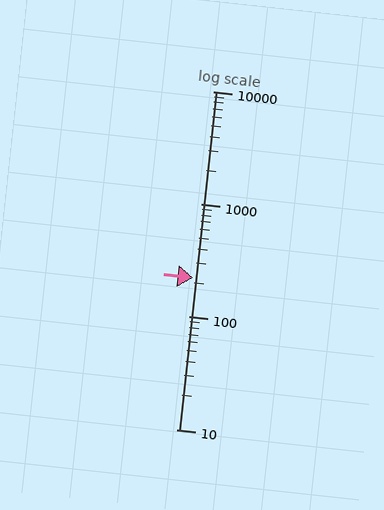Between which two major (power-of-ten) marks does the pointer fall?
The pointer is between 100 and 1000.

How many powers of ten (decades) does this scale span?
The scale spans 3 decades, from 10 to 10000.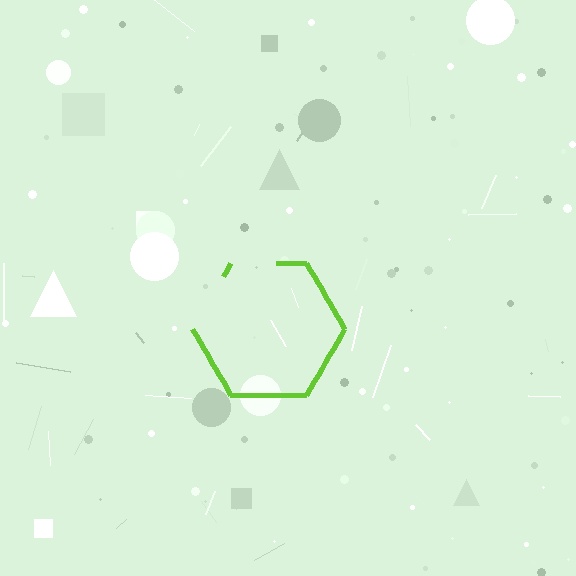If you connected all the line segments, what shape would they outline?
They would outline a hexagon.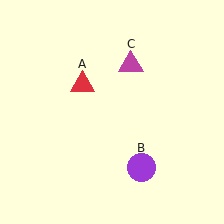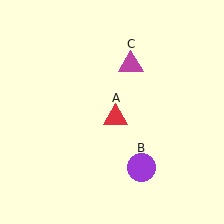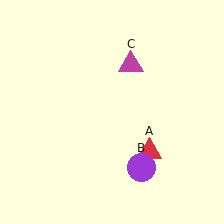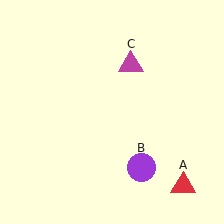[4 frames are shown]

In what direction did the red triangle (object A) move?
The red triangle (object A) moved down and to the right.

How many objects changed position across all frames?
1 object changed position: red triangle (object A).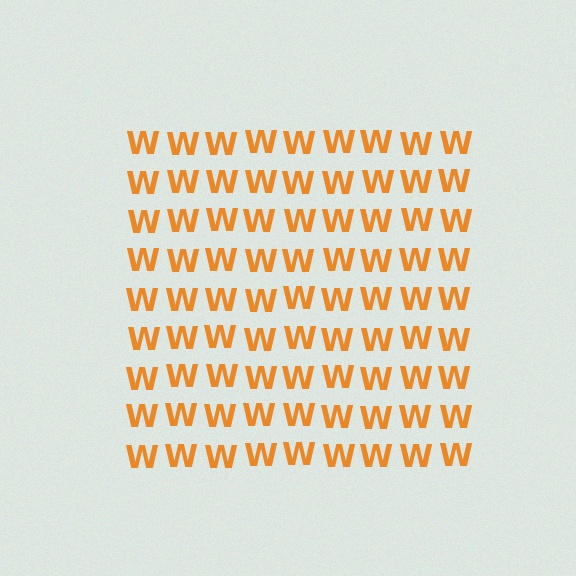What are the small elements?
The small elements are letter W's.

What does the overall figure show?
The overall figure shows a square.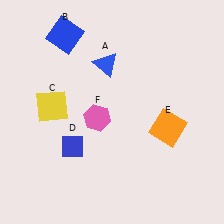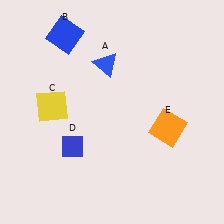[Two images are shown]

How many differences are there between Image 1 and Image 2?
There is 1 difference between the two images.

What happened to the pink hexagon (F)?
The pink hexagon (F) was removed in Image 2. It was in the bottom-left area of Image 1.